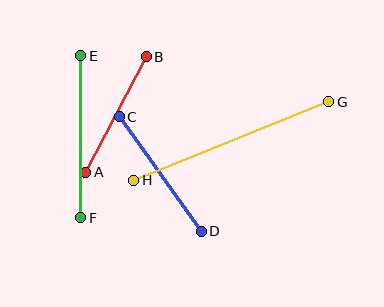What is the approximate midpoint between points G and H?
The midpoint is at approximately (231, 141) pixels.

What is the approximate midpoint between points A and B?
The midpoint is at approximately (116, 114) pixels.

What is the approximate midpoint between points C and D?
The midpoint is at approximately (160, 174) pixels.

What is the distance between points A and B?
The distance is approximately 131 pixels.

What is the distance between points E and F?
The distance is approximately 162 pixels.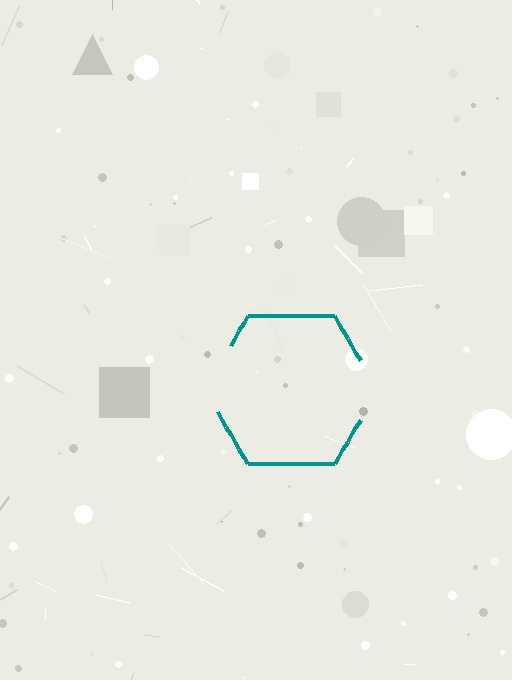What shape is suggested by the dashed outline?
The dashed outline suggests a hexagon.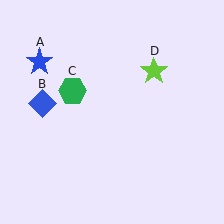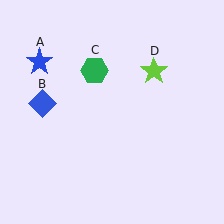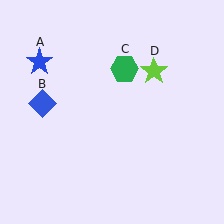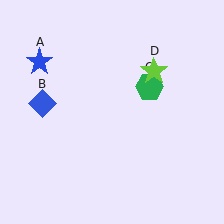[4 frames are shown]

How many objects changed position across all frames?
1 object changed position: green hexagon (object C).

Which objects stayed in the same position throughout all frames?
Blue star (object A) and blue diamond (object B) and lime star (object D) remained stationary.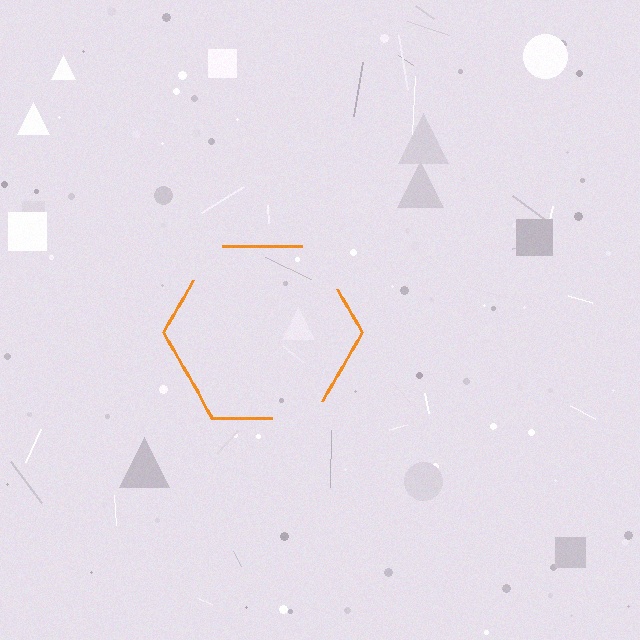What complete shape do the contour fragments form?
The contour fragments form a hexagon.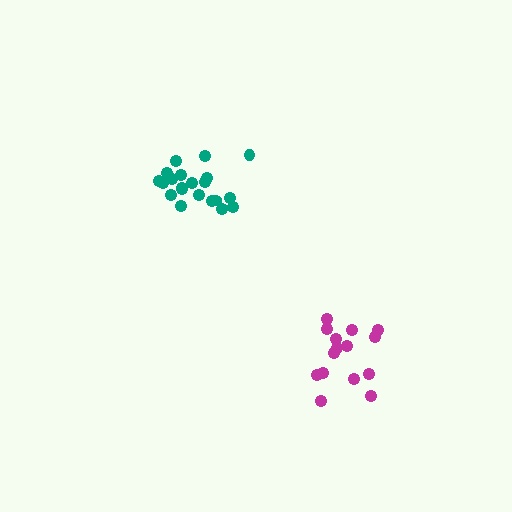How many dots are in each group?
Group 1: 21 dots, Group 2: 15 dots (36 total).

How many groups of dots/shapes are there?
There are 2 groups.